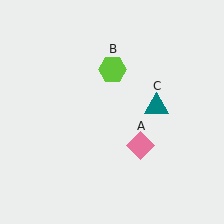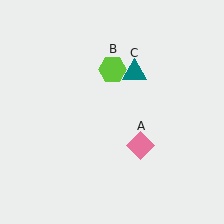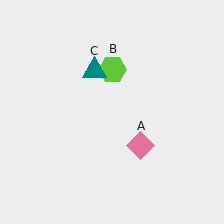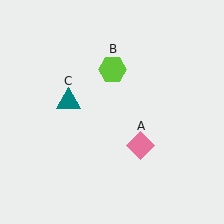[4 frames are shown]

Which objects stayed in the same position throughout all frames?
Pink diamond (object A) and lime hexagon (object B) remained stationary.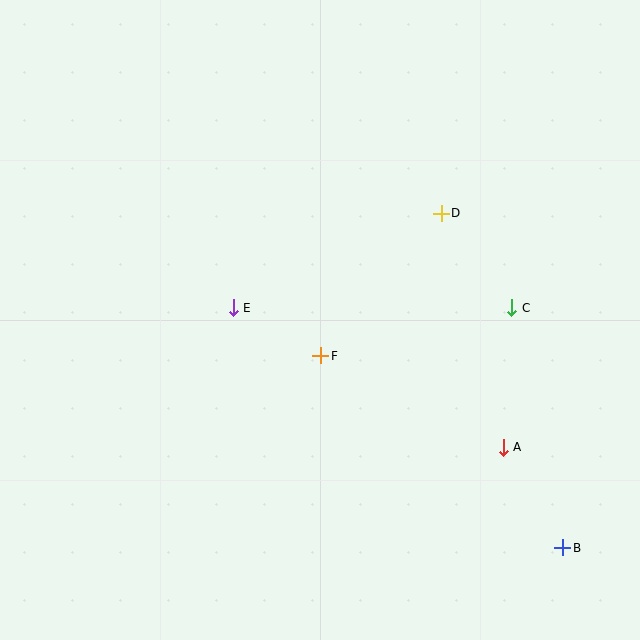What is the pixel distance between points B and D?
The distance between B and D is 356 pixels.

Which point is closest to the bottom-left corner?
Point E is closest to the bottom-left corner.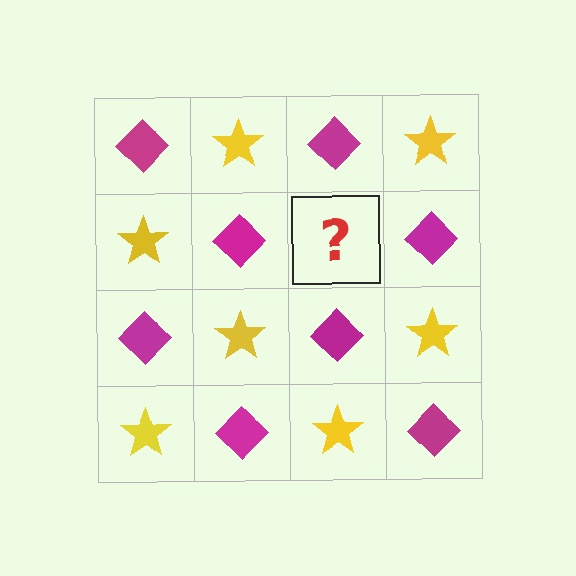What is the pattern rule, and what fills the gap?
The rule is that it alternates magenta diamond and yellow star in a checkerboard pattern. The gap should be filled with a yellow star.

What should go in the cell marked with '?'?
The missing cell should contain a yellow star.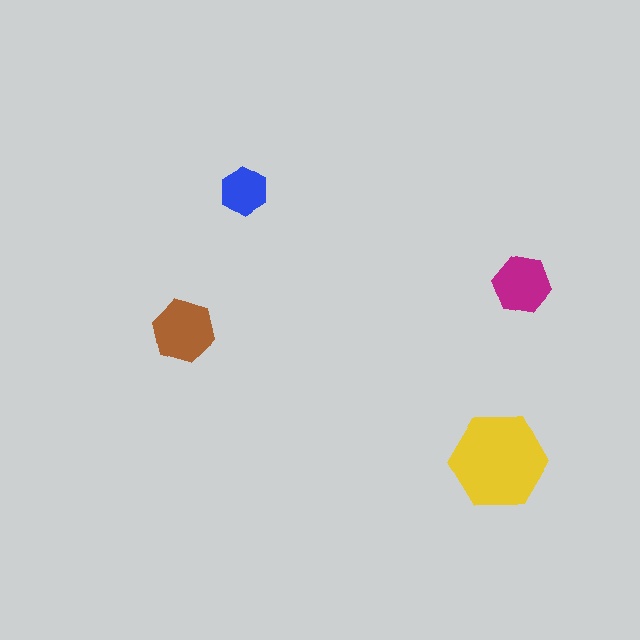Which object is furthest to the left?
The brown hexagon is leftmost.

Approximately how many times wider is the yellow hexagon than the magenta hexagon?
About 1.5 times wider.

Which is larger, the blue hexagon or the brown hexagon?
The brown one.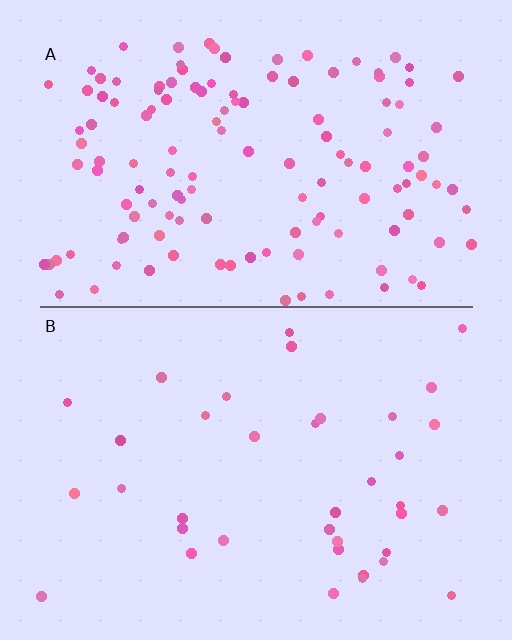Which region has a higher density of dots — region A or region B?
A (the top).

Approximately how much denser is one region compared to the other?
Approximately 3.6× — region A over region B.